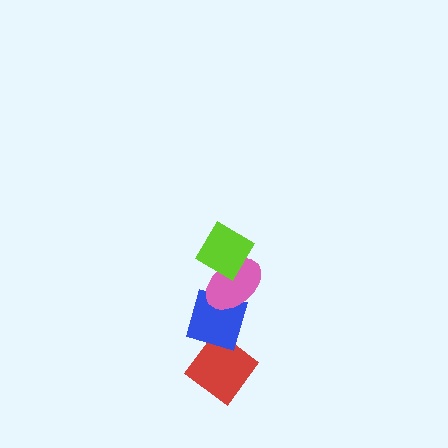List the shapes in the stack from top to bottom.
From top to bottom: the lime diamond, the pink ellipse, the blue diamond, the red diamond.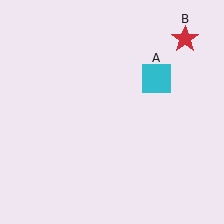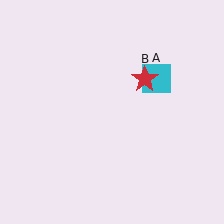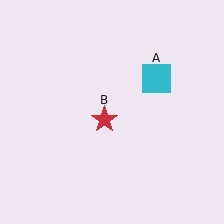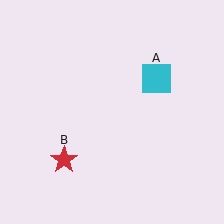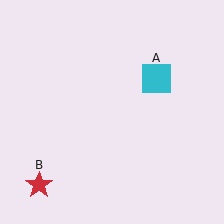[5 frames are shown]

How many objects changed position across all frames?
1 object changed position: red star (object B).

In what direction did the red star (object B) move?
The red star (object B) moved down and to the left.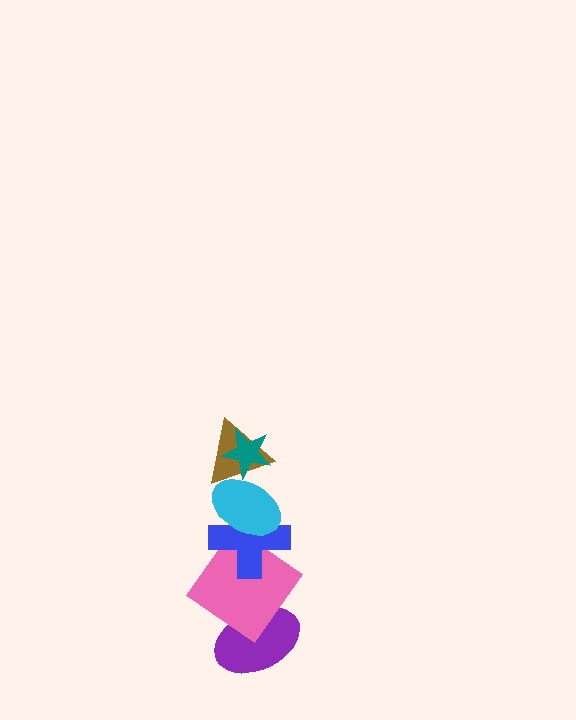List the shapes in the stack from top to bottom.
From top to bottom: the teal star, the brown triangle, the cyan ellipse, the blue cross, the pink diamond, the purple ellipse.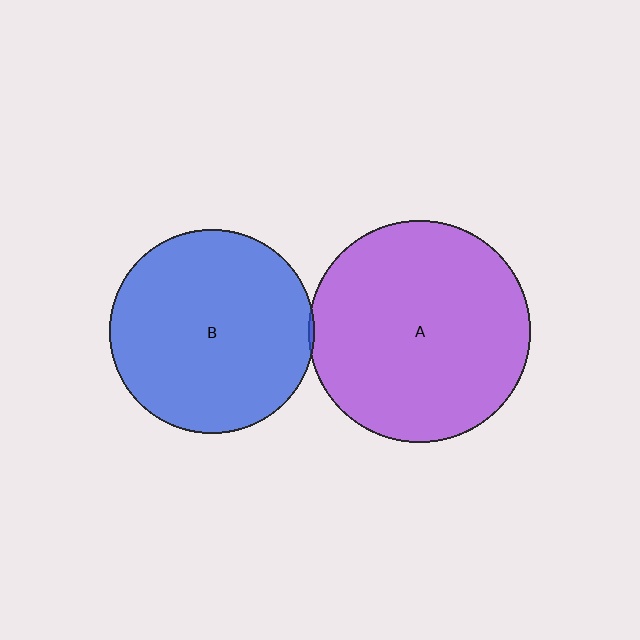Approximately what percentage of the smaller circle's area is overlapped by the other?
Approximately 5%.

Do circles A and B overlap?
Yes.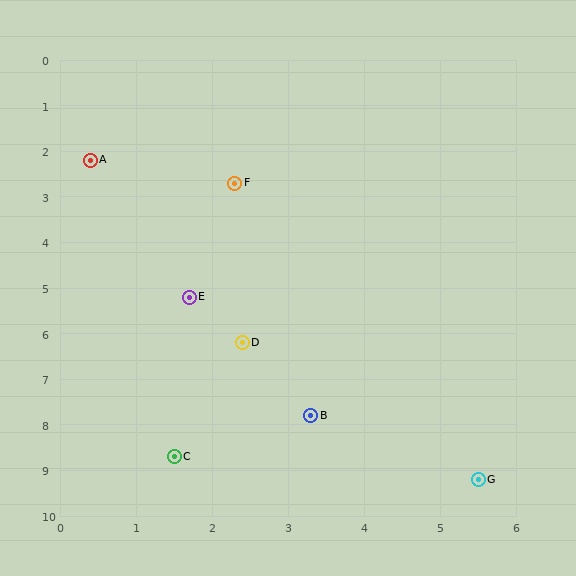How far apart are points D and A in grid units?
Points D and A are about 4.5 grid units apart.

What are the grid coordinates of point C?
Point C is at approximately (1.5, 8.7).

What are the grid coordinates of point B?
Point B is at approximately (3.3, 7.8).